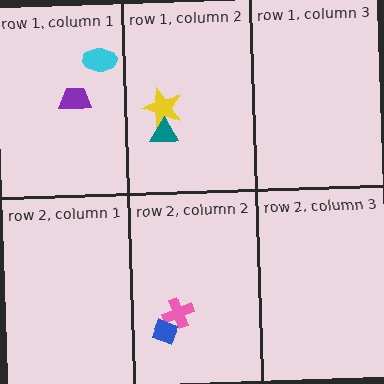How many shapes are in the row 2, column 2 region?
2.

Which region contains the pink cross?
The row 2, column 2 region.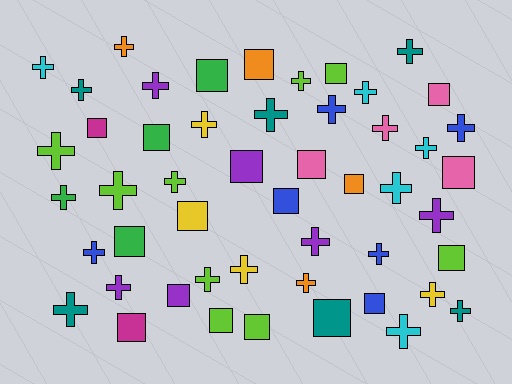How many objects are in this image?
There are 50 objects.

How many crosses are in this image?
There are 30 crosses.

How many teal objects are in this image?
There are 6 teal objects.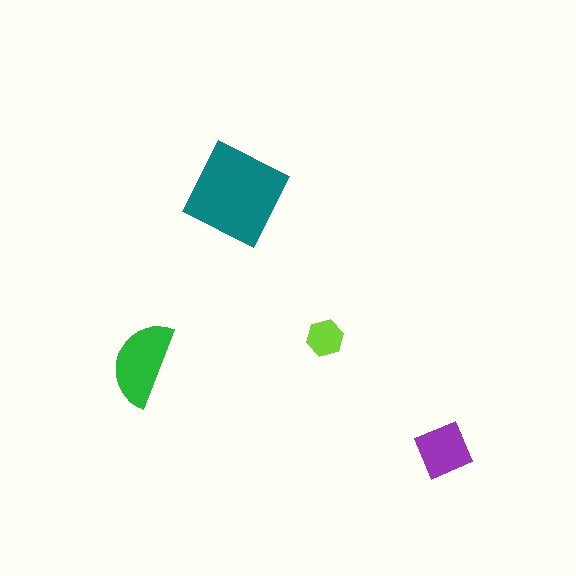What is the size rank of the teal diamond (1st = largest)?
1st.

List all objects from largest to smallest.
The teal diamond, the green semicircle, the purple square, the lime hexagon.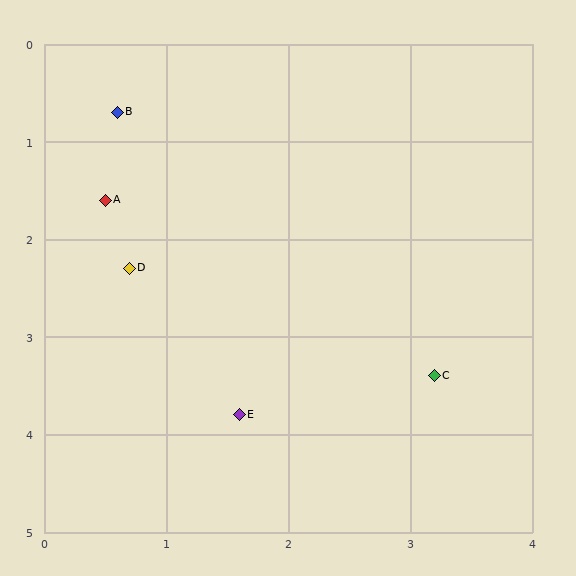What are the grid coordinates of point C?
Point C is at approximately (3.2, 3.4).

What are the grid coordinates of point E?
Point E is at approximately (1.6, 3.8).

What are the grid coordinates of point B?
Point B is at approximately (0.6, 0.7).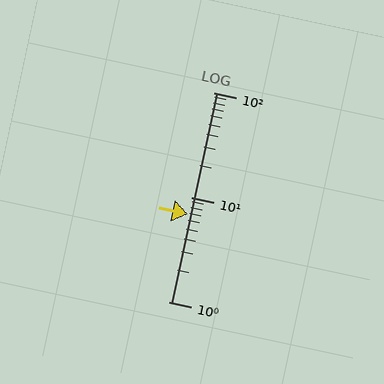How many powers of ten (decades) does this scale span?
The scale spans 2 decades, from 1 to 100.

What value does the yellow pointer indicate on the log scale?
The pointer indicates approximately 6.9.